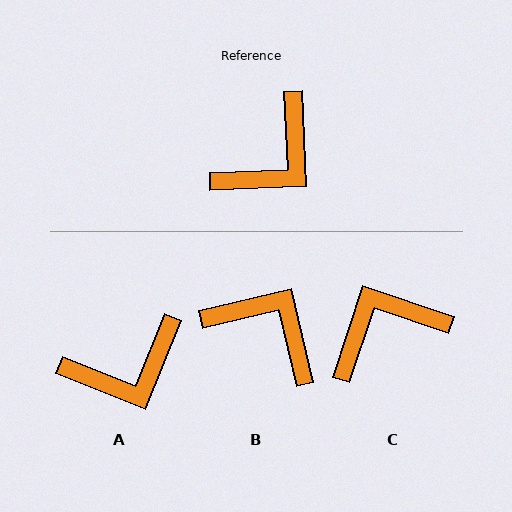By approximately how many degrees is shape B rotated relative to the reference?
Approximately 101 degrees counter-clockwise.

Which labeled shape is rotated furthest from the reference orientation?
C, about 159 degrees away.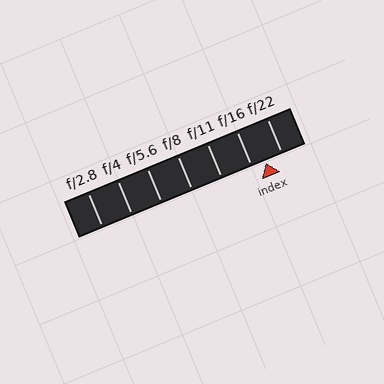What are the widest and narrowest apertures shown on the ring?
The widest aperture shown is f/2.8 and the narrowest is f/22.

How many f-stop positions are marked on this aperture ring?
There are 7 f-stop positions marked.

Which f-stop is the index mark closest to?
The index mark is closest to f/16.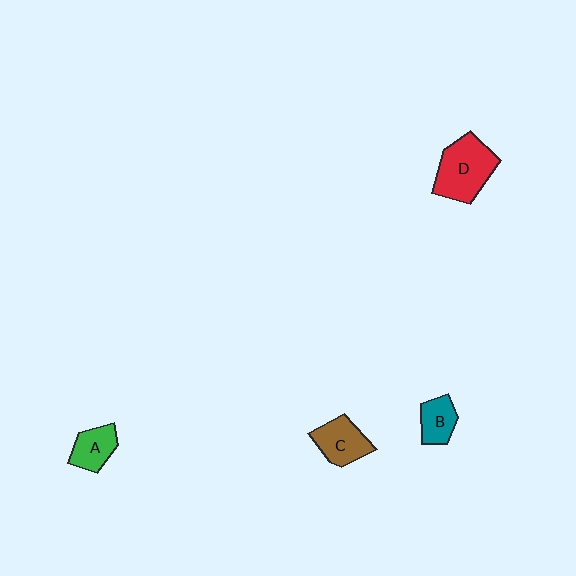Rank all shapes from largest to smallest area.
From largest to smallest: D (red), C (brown), A (green), B (teal).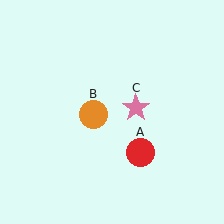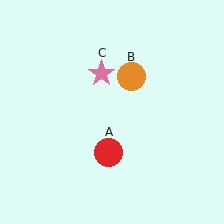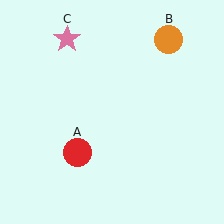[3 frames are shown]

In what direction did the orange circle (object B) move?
The orange circle (object B) moved up and to the right.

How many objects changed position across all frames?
3 objects changed position: red circle (object A), orange circle (object B), pink star (object C).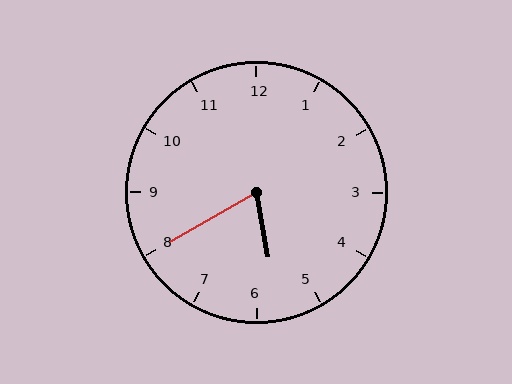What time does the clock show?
5:40.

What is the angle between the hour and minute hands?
Approximately 70 degrees.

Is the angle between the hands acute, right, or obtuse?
It is acute.